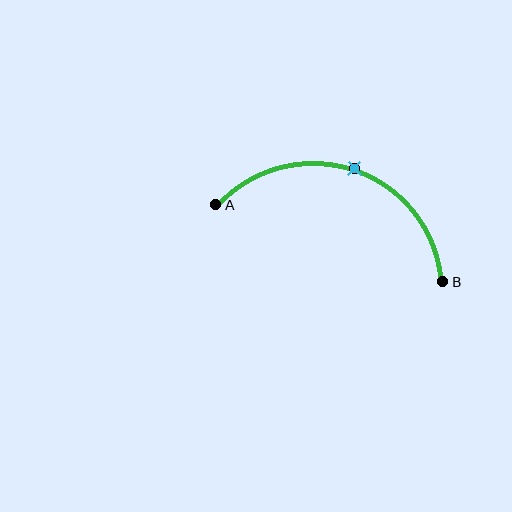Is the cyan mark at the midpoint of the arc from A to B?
Yes. The cyan mark lies on the arc at equal arc-length from both A and B — it is the arc midpoint.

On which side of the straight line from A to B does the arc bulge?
The arc bulges above the straight line connecting A and B.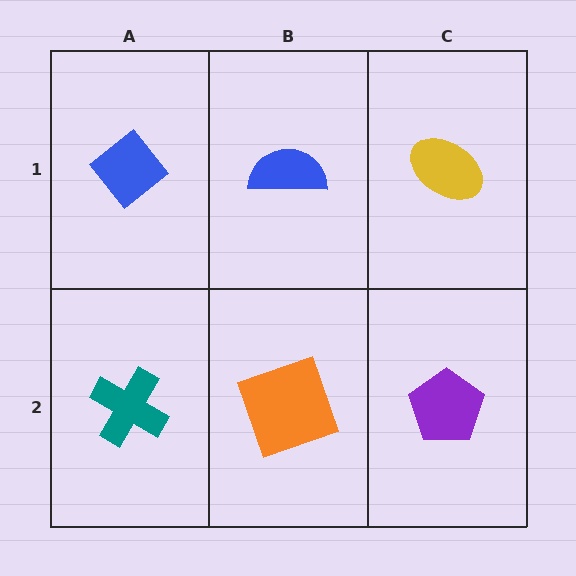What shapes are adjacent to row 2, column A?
A blue diamond (row 1, column A), an orange square (row 2, column B).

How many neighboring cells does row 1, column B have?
3.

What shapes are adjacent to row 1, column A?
A teal cross (row 2, column A), a blue semicircle (row 1, column B).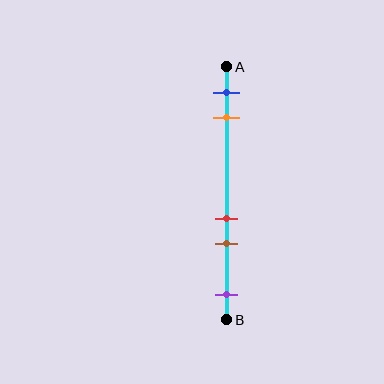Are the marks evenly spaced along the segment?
No, the marks are not evenly spaced.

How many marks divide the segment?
There are 5 marks dividing the segment.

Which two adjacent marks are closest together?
The red and brown marks are the closest adjacent pair.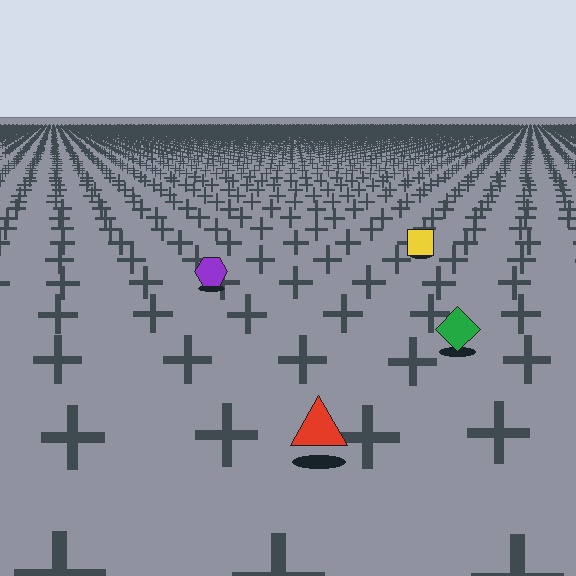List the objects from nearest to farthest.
From nearest to farthest: the red triangle, the green diamond, the purple hexagon, the yellow square.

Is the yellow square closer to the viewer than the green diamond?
No. The green diamond is closer — you can tell from the texture gradient: the ground texture is coarser near it.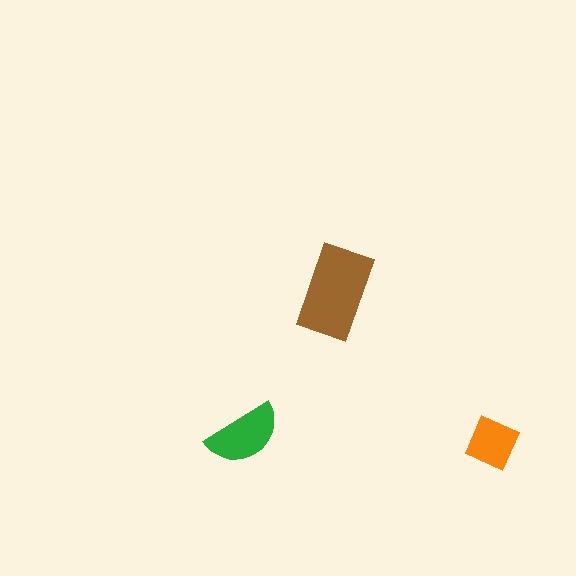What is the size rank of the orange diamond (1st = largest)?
3rd.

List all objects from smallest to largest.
The orange diamond, the green semicircle, the brown rectangle.